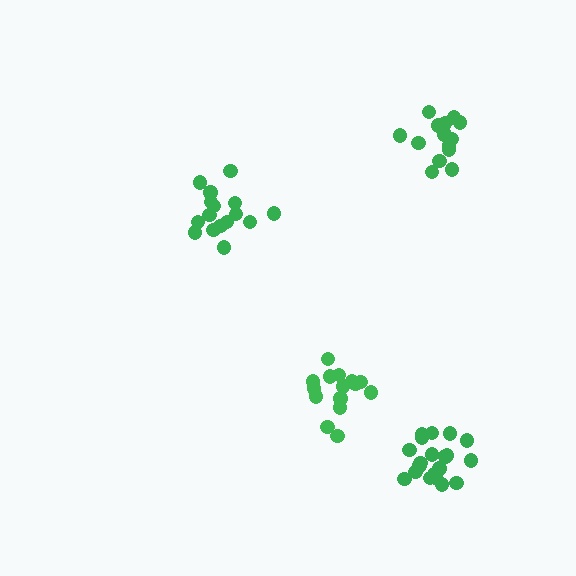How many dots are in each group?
Group 1: 15 dots, Group 2: 16 dots, Group 3: 14 dots, Group 4: 20 dots (65 total).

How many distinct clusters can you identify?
There are 4 distinct clusters.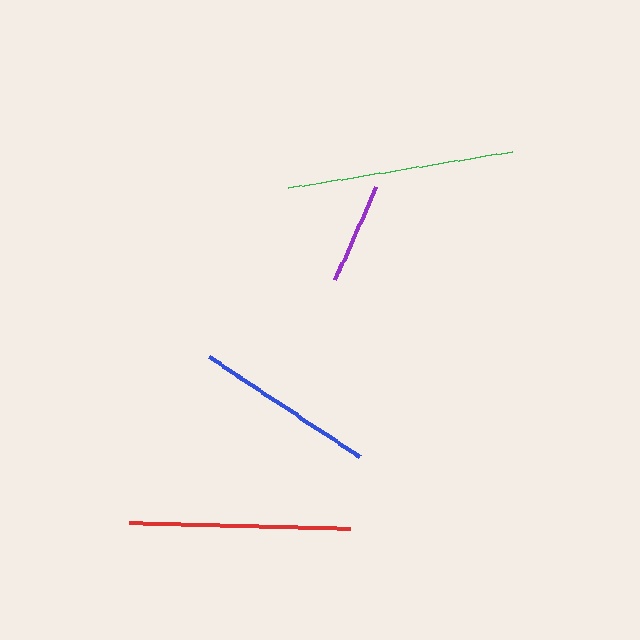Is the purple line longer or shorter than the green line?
The green line is longer than the purple line.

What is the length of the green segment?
The green segment is approximately 227 pixels long.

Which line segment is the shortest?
The purple line is the shortest at approximately 102 pixels.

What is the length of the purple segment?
The purple segment is approximately 102 pixels long.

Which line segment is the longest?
The green line is the longest at approximately 227 pixels.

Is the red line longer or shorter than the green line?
The green line is longer than the red line.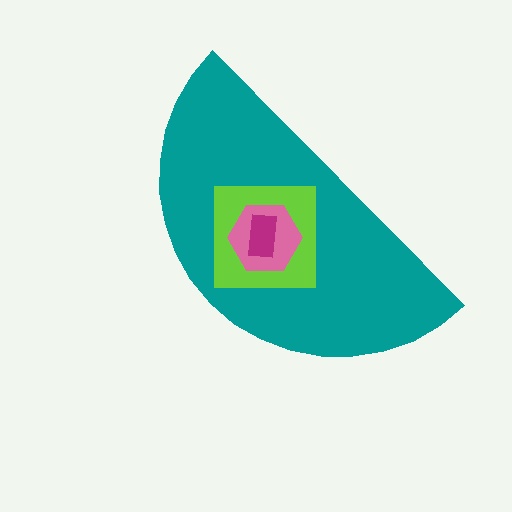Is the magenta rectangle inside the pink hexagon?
Yes.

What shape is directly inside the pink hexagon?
The magenta rectangle.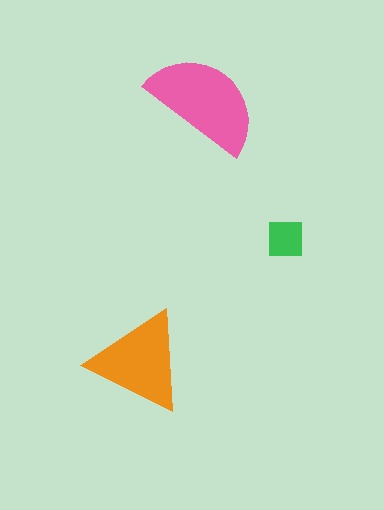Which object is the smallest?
The green square.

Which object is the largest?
The pink semicircle.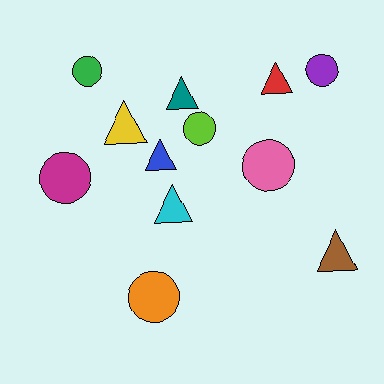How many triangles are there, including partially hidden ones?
There are 6 triangles.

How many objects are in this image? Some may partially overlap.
There are 12 objects.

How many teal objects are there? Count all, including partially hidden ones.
There is 1 teal object.